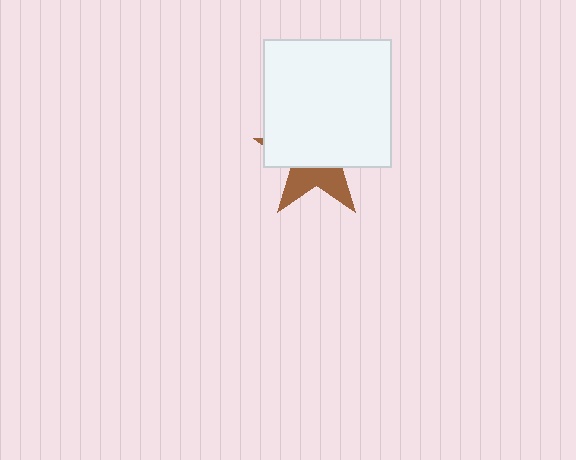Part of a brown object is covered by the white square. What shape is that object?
It is a star.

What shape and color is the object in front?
The object in front is a white square.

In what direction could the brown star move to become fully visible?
The brown star could move down. That would shift it out from behind the white square entirely.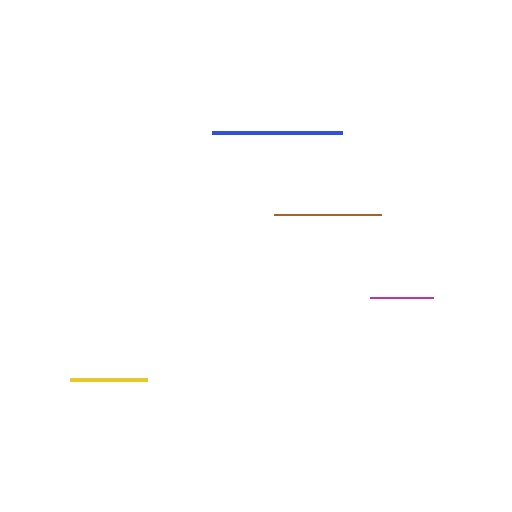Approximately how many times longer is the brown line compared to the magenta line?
The brown line is approximately 1.7 times the length of the magenta line.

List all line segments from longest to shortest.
From longest to shortest: blue, brown, yellow, magenta.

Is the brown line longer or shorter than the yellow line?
The brown line is longer than the yellow line.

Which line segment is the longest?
The blue line is the longest at approximately 130 pixels.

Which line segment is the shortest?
The magenta line is the shortest at approximately 64 pixels.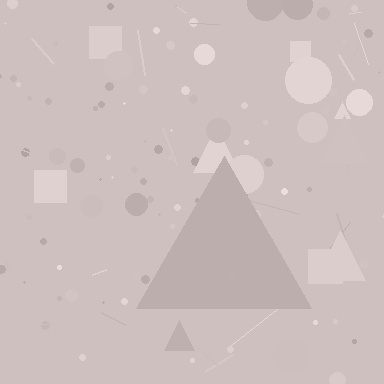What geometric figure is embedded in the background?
A triangle is embedded in the background.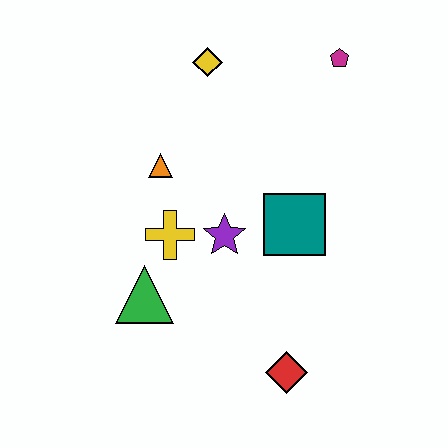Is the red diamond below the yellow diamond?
Yes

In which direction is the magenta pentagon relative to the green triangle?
The magenta pentagon is above the green triangle.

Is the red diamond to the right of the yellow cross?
Yes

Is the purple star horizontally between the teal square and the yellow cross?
Yes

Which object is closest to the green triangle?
The yellow cross is closest to the green triangle.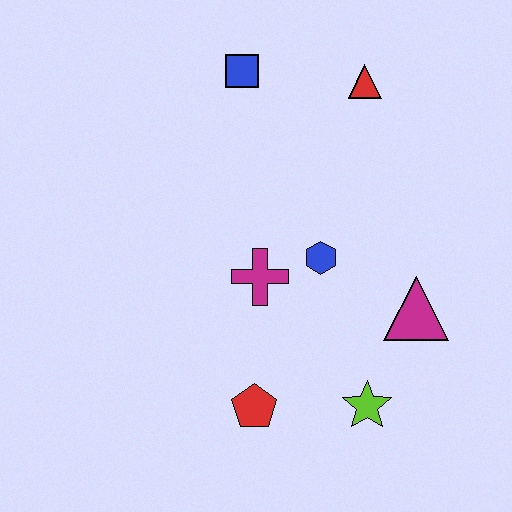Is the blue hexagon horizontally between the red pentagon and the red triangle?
Yes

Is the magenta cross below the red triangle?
Yes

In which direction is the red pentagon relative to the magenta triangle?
The red pentagon is to the left of the magenta triangle.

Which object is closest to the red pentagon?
The lime star is closest to the red pentagon.